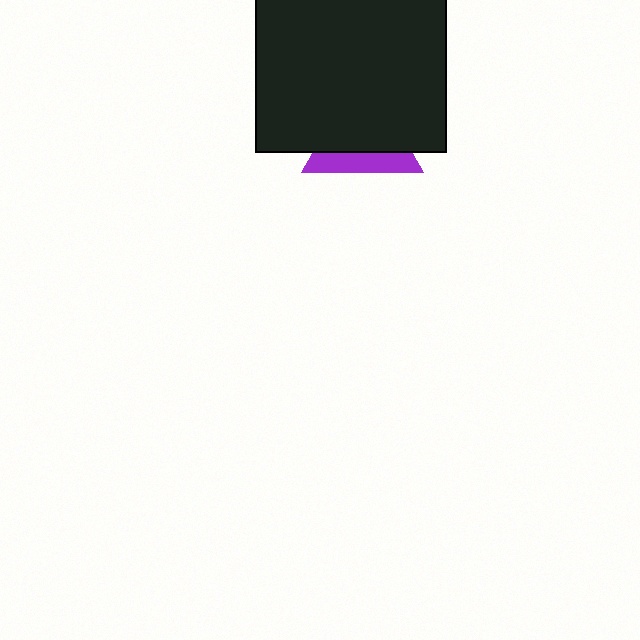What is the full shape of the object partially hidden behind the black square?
The partially hidden object is a purple triangle.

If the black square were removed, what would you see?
You would see the complete purple triangle.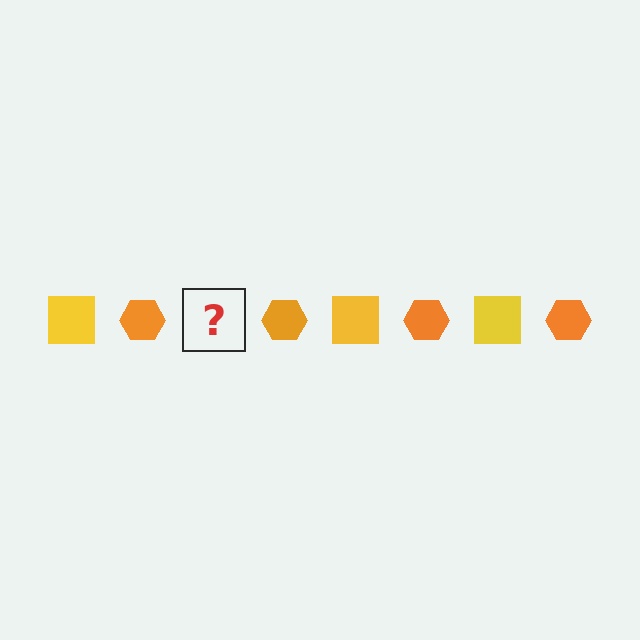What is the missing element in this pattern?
The missing element is a yellow square.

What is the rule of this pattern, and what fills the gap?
The rule is that the pattern alternates between yellow square and orange hexagon. The gap should be filled with a yellow square.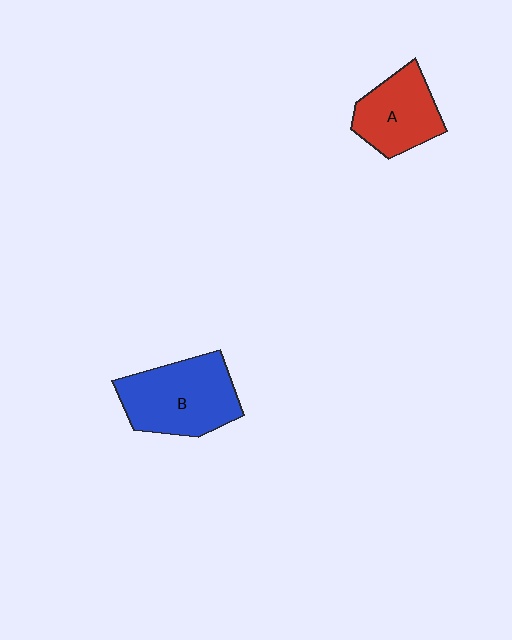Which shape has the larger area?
Shape B (blue).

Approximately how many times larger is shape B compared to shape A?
Approximately 1.4 times.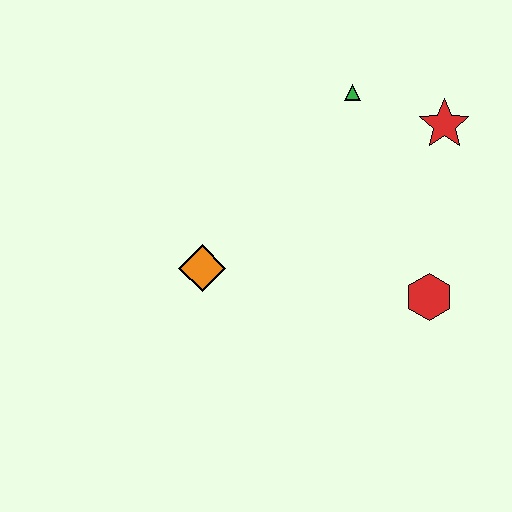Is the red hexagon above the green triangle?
No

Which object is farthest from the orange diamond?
The red star is farthest from the orange diamond.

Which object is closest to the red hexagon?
The red star is closest to the red hexagon.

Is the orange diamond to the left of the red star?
Yes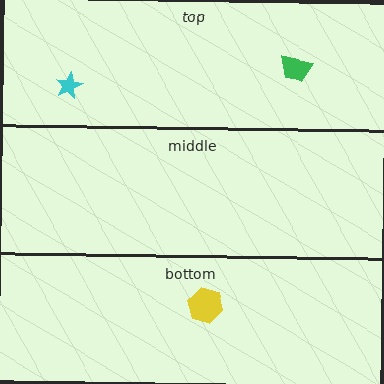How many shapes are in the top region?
2.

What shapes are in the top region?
The cyan star, the green trapezoid.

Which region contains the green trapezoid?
The top region.